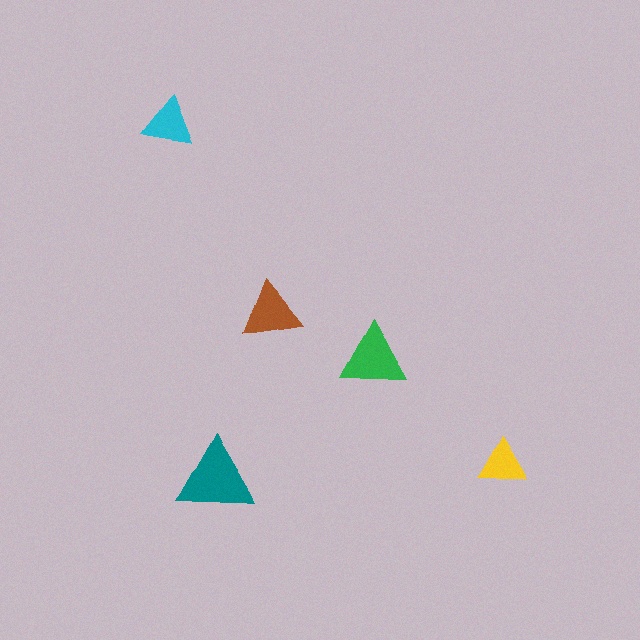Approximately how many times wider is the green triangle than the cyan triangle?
About 1.5 times wider.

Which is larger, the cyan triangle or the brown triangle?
The brown one.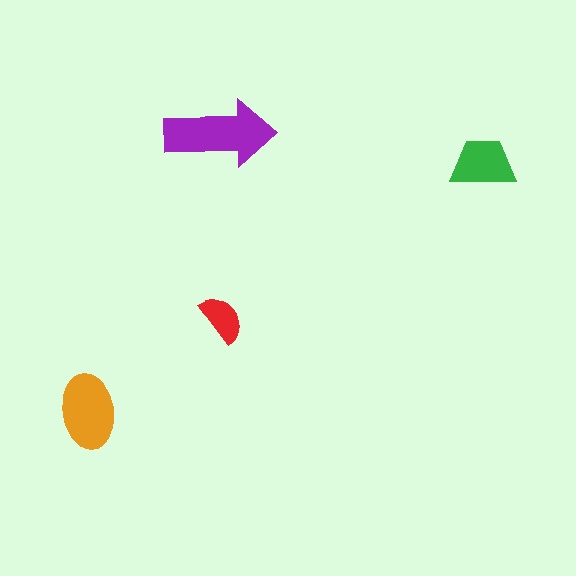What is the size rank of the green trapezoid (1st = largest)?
3rd.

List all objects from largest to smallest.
The purple arrow, the orange ellipse, the green trapezoid, the red semicircle.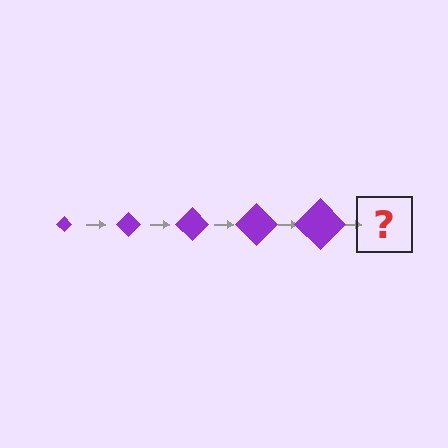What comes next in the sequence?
The next element should be a purple diamond, larger than the previous one.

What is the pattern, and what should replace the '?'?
The pattern is that the diamond gets progressively larger each step. The '?' should be a purple diamond, larger than the previous one.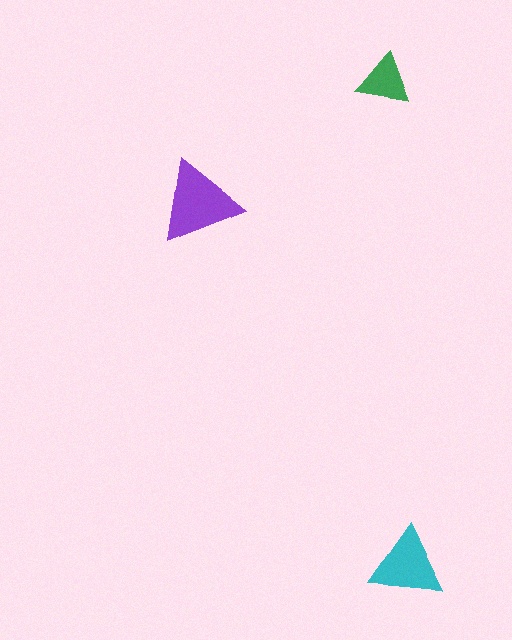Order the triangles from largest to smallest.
the purple one, the cyan one, the green one.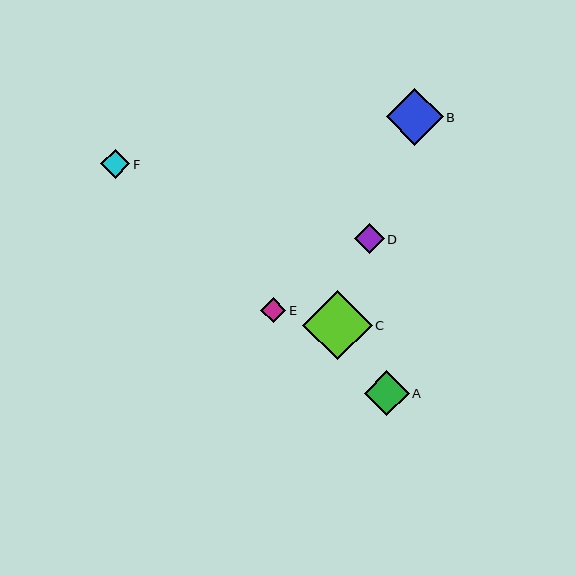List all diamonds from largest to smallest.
From largest to smallest: C, B, A, D, F, E.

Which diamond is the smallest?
Diamond E is the smallest with a size of approximately 25 pixels.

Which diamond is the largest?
Diamond C is the largest with a size of approximately 69 pixels.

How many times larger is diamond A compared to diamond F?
Diamond A is approximately 1.6 times the size of diamond F.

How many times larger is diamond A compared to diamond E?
Diamond A is approximately 1.8 times the size of diamond E.